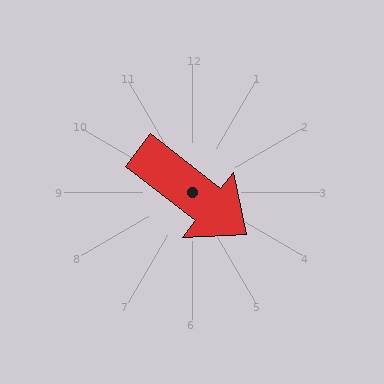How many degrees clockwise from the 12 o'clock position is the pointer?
Approximately 128 degrees.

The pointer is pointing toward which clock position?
Roughly 4 o'clock.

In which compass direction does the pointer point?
Southeast.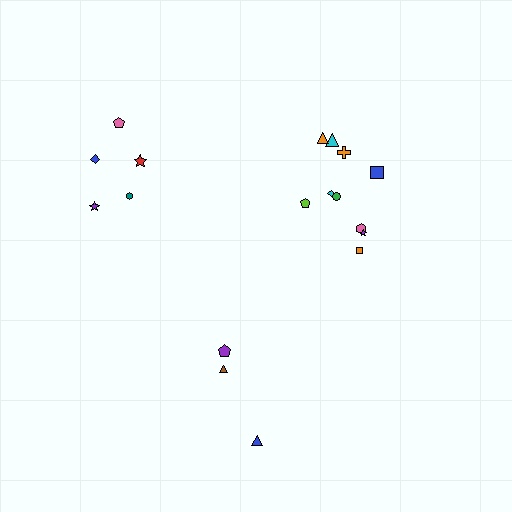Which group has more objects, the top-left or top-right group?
The top-right group.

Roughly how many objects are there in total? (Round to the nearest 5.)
Roughly 20 objects in total.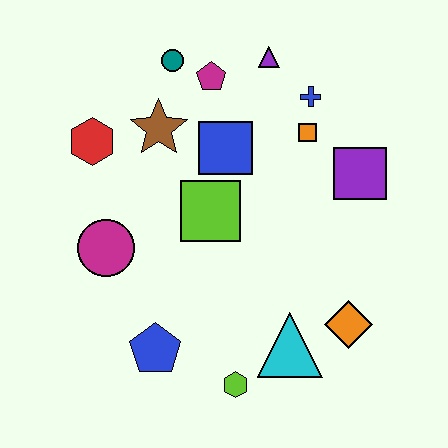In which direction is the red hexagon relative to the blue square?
The red hexagon is to the left of the blue square.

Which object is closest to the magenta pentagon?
The teal circle is closest to the magenta pentagon.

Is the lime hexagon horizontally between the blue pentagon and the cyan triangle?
Yes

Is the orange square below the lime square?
No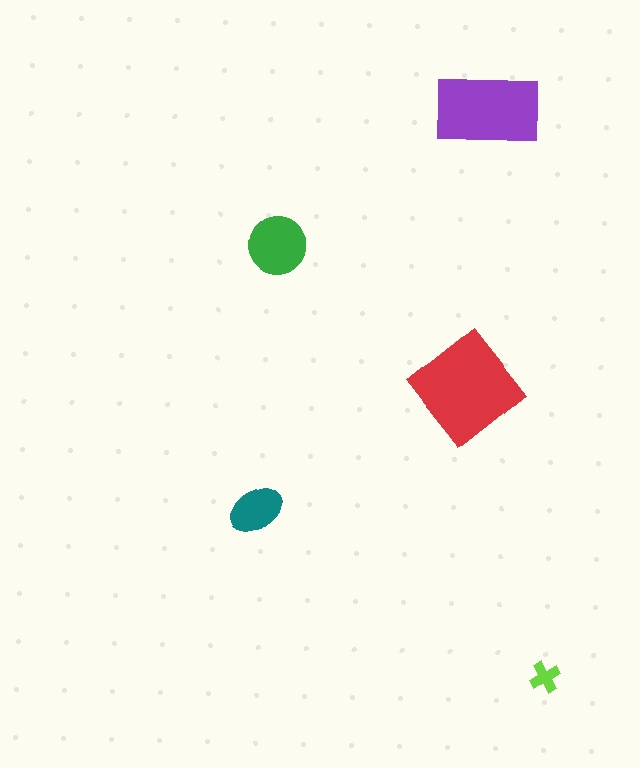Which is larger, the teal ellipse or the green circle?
The green circle.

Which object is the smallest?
The lime cross.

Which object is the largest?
The red diamond.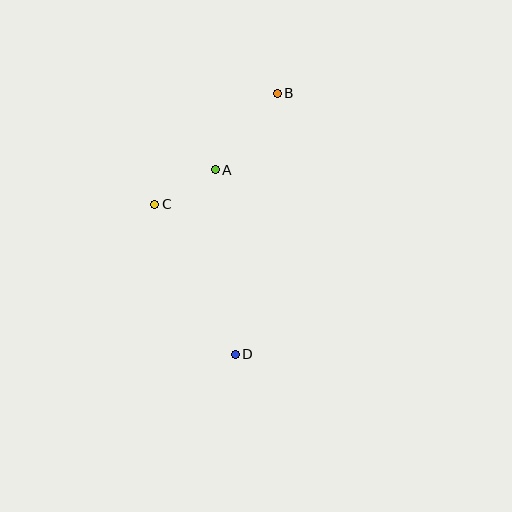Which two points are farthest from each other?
Points B and D are farthest from each other.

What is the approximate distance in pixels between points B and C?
The distance between B and C is approximately 165 pixels.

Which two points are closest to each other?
Points A and C are closest to each other.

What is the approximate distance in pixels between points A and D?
The distance between A and D is approximately 185 pixels.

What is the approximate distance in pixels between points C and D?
The distance between C and D is approximately 170 pixels.